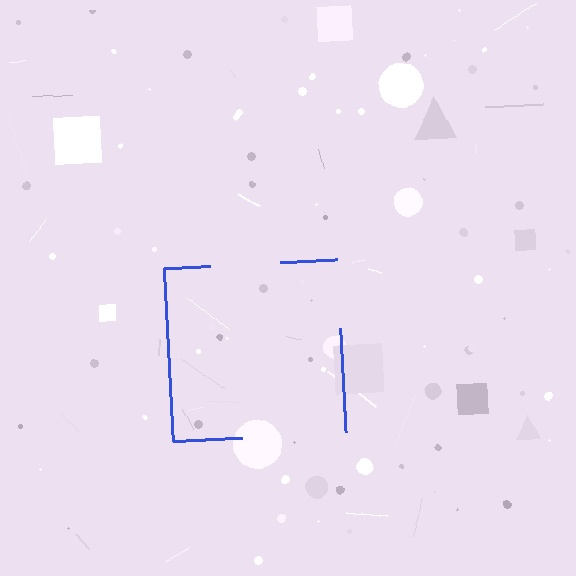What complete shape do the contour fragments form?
The contour fragments form a square.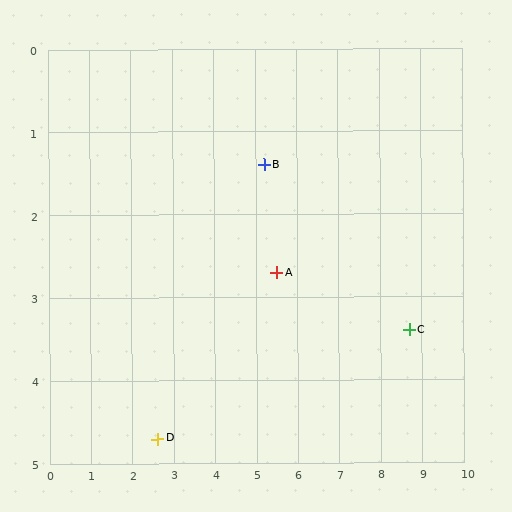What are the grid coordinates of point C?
Point C is at approximately (8.7, 3.4).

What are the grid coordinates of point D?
Point D is at approximately (2.6, 4.7).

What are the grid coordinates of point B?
Point B is at approximately (5.2, 1.4).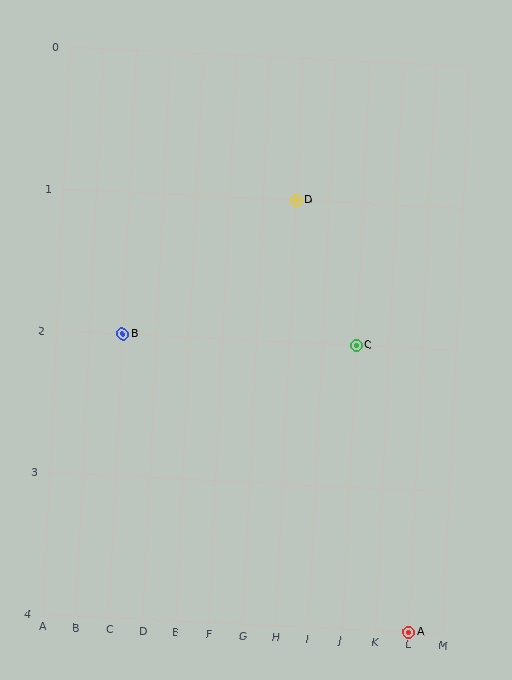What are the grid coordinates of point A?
Point A is at grid coordinates (L, 4).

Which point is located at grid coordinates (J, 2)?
Point C is at (J, 2).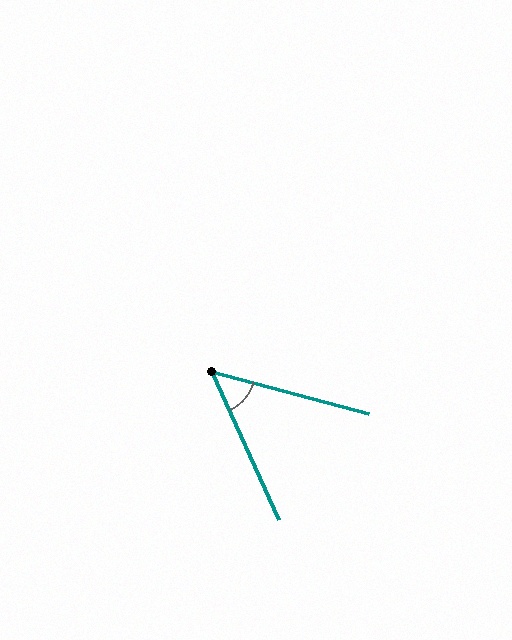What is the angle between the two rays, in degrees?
Approximately 51 degrees.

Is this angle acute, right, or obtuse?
It is acute.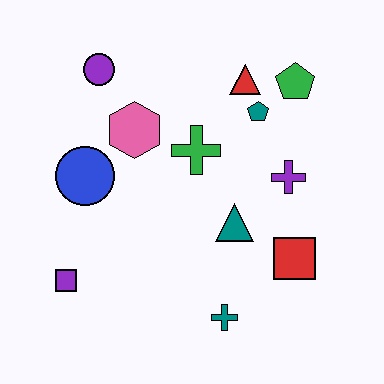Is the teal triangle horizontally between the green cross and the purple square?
No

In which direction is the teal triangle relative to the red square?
The teal triangle is to the left of the red square.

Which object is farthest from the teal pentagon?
The purple square is farthest from the teal pentagon.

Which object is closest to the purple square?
The blue circle is closest to the purple square.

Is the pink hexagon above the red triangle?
No